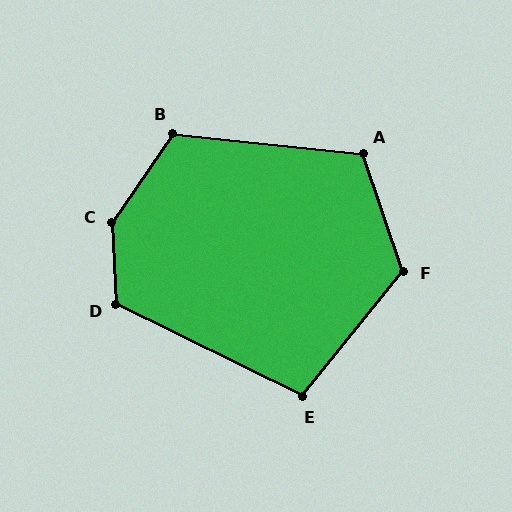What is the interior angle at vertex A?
Approximately 115 degrees (obtuse).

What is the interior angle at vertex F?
Approximately 122 degrees (obtuse).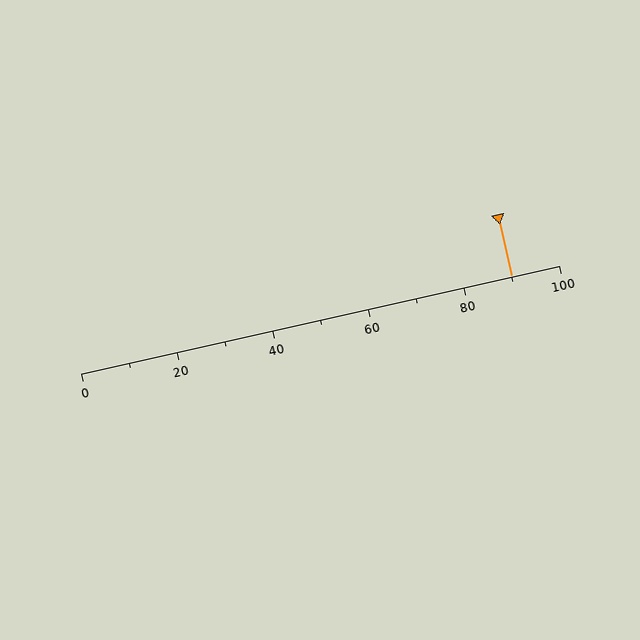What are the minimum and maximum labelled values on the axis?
The axis runs from 0 to 100.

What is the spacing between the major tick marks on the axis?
The major ticks are spaced 20 apart.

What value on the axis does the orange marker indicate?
The marker indicates approximately 90.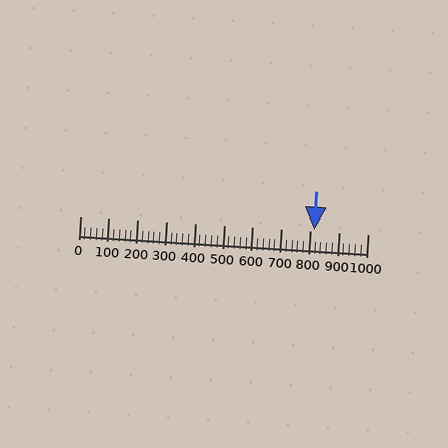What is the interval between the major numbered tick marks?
The major tick marks are spaced 100 units apart.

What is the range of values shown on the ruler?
The ruler shows values from 0 to 1000.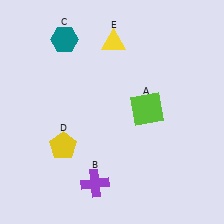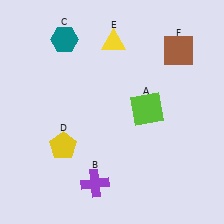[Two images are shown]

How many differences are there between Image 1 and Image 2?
There is 1 difference between the two images.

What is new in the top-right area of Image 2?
A brown square (F) was added in the top-right area of Image 2.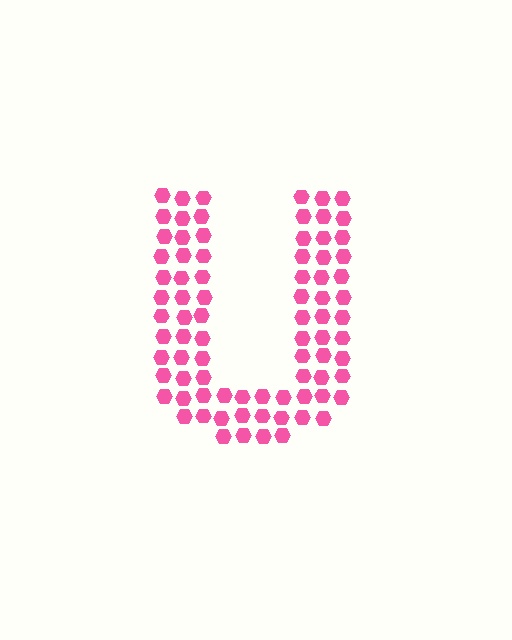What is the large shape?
The large shape is the letter U.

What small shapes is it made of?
It is made of small hexagons.